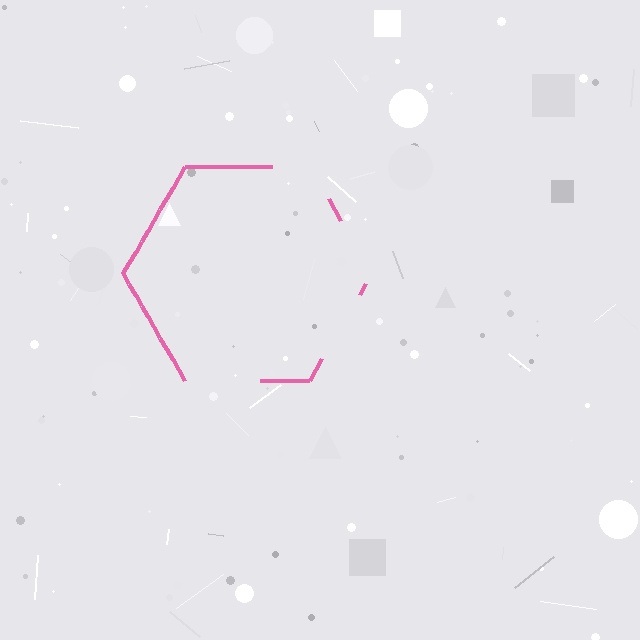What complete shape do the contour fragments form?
The contour fragments form a hexagon.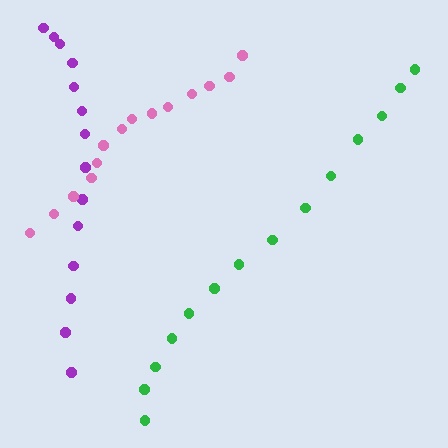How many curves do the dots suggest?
There are 3 distinct paths.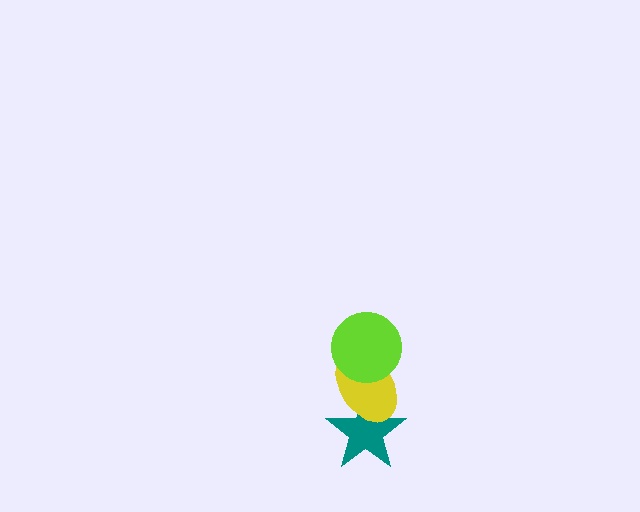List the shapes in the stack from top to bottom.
From top to bottom: the lime circle, the yellow ellipse, the teal star.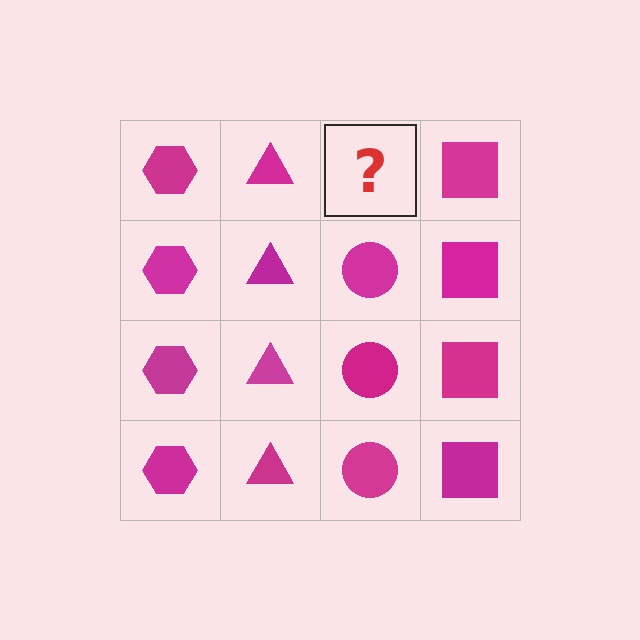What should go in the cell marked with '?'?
The missing cell should contain a magenta circle.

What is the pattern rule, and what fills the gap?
The rule is that each column has a consistent shape. The gap should be filled with a magenta circle.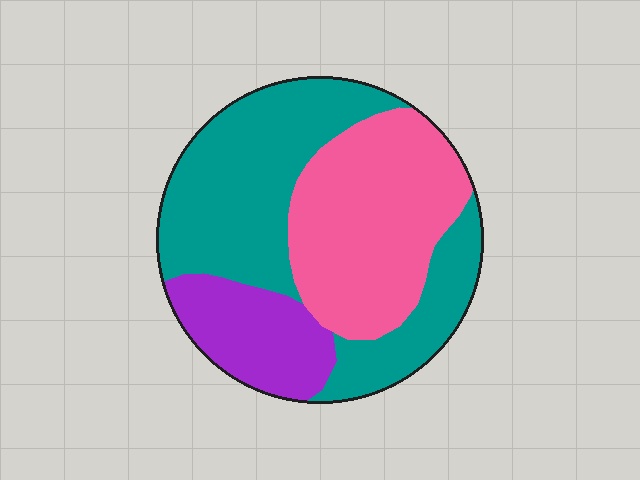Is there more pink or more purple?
Pink.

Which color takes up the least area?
Purple, at roughly 15%.